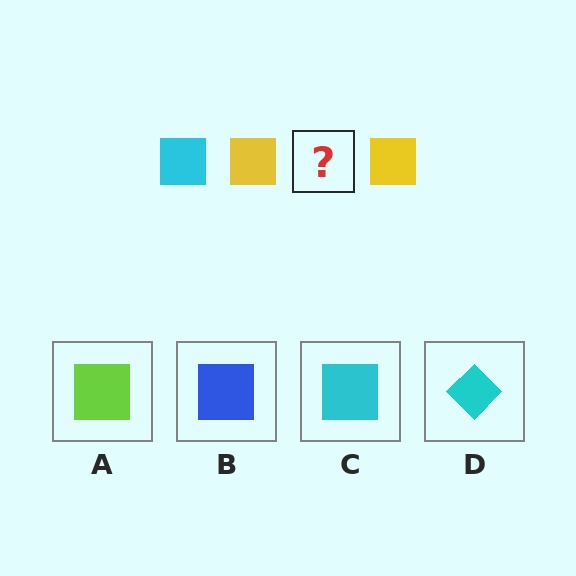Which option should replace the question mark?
Option C.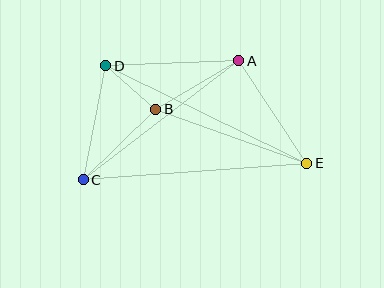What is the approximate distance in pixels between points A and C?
The distance between A and C is approximately 196 pixels.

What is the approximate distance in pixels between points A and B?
The distance between A and B is approximately 96 pixels.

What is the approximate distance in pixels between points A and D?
The distance between A and D is approximately 133 pixels.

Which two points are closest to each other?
Points B and D are closest to each other.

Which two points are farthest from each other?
Points C and E are farthest from each other.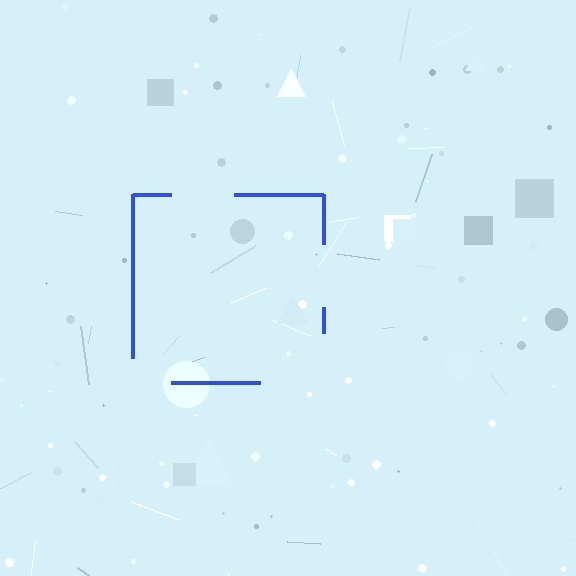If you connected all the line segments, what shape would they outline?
They would outline a square.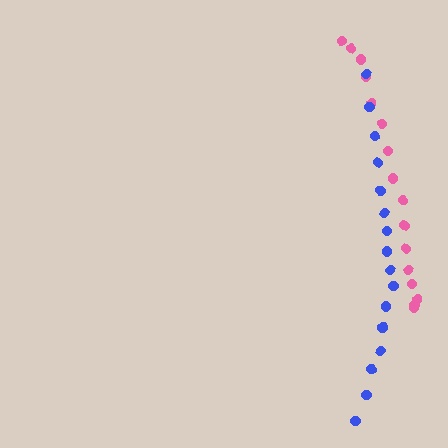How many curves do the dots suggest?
There are 2 distinct paths.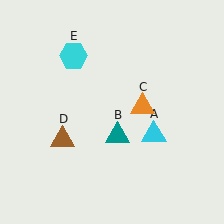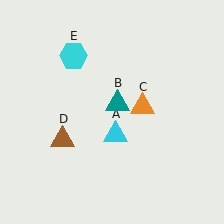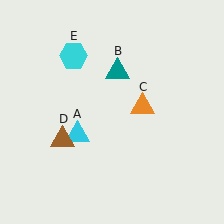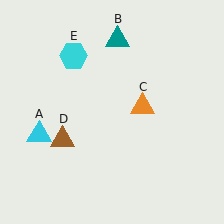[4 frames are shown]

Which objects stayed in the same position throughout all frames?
Orange triangle (object C) and brown triangle (object D) and cyan hexagon (object E) remained stationary.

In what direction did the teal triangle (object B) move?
The teal triangle (object B) moved up.